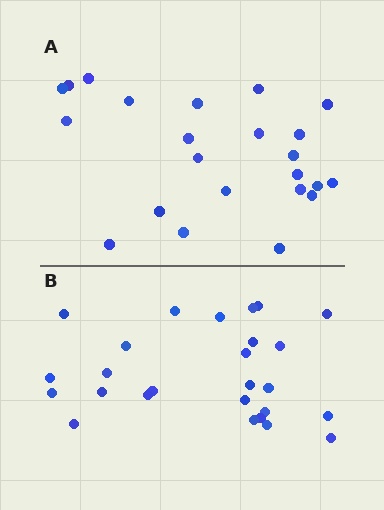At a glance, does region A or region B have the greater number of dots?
Region B (the bottom region) has more dots.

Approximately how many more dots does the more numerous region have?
Region B has just a few more — roughly 2 or 3 more dots than region A.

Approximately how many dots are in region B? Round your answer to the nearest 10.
About 30 dots. (The exact count is 26, which rounds to 30.)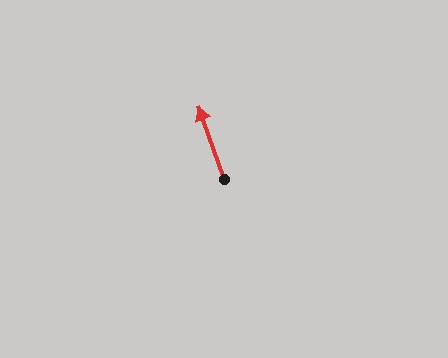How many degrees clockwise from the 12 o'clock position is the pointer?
Approximately 340 degrees.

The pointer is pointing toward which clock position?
Roughly 11 o'clock.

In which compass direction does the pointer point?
North.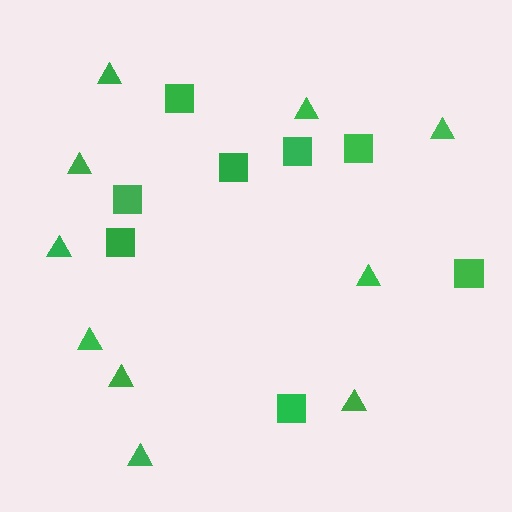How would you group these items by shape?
There are 2 groups: one group of triangles (10) and one group of squares (8).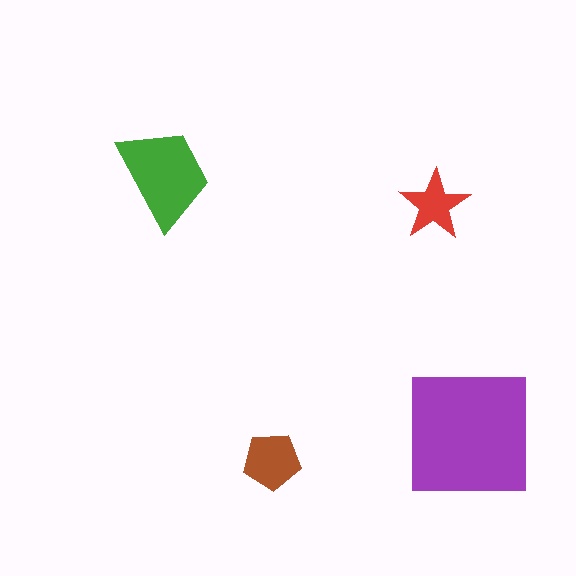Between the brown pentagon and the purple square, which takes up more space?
The purple square.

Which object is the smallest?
The red star.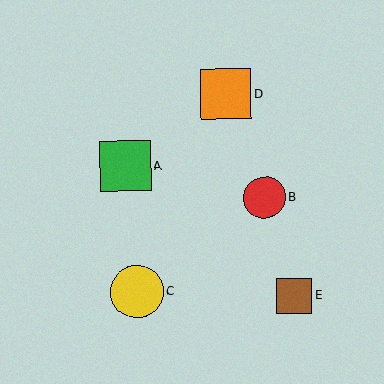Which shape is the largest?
The yellow circle (labeled C) is the largest.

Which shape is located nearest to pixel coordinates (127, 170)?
The green square (labeled A) at (125, 166) is nearest to that location.